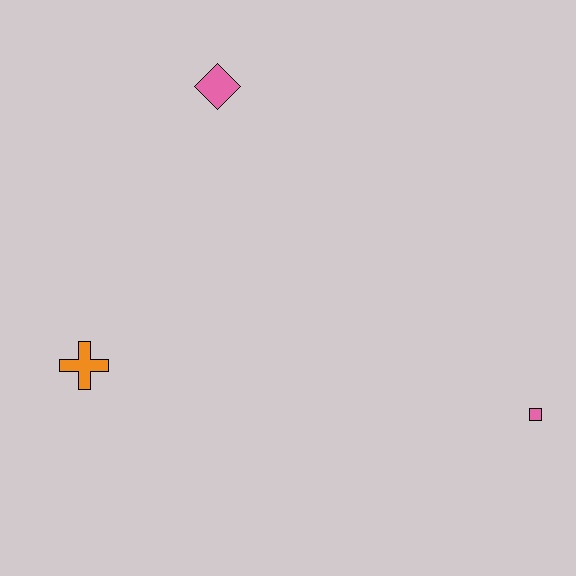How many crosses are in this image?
There is 1 cross.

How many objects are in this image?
There are 3 objects.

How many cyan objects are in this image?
There are no cyan objects.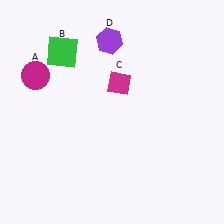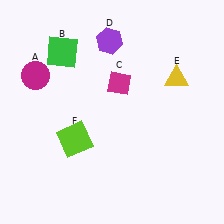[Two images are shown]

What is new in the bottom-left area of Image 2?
A lime square (F) was added in the bottom-left area of Image 2.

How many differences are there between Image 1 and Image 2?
There are 2 differences between the two images.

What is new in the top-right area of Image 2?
A yellow triangle (E) was added in the top-right area of Image 2.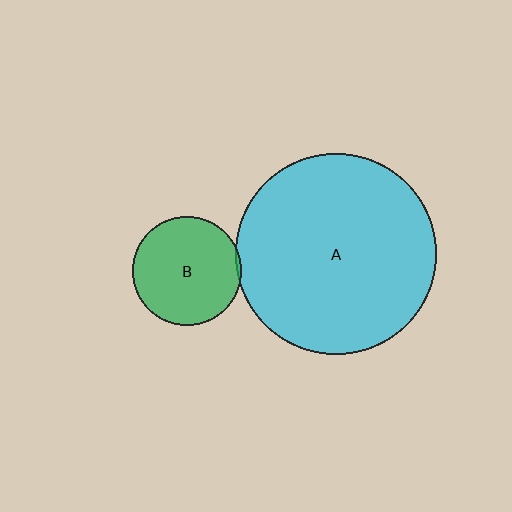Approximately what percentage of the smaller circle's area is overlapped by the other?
Approximately 5%.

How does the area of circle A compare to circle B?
Approximately 3.4 times.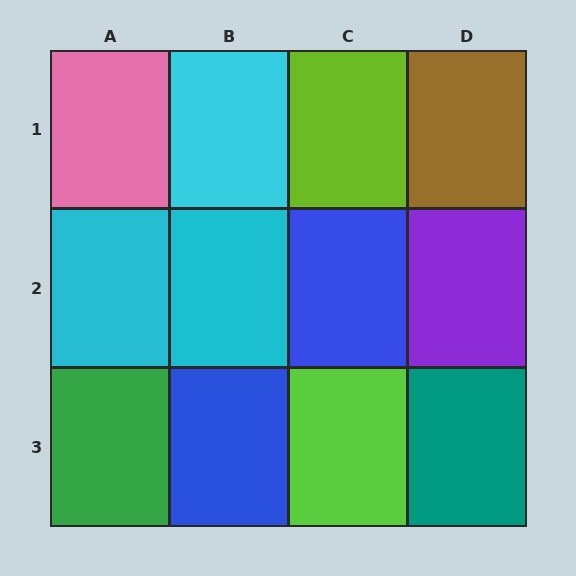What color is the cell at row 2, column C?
Blue.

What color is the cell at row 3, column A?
Green.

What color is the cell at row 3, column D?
Teal.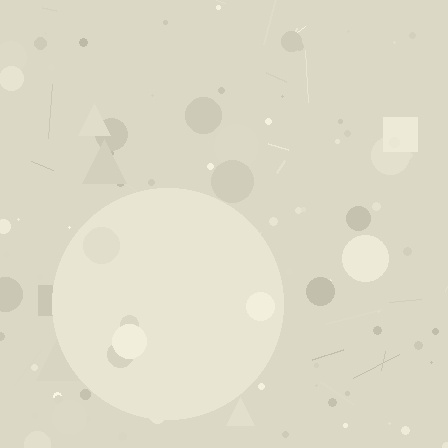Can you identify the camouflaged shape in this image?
The camouflaged shape is a circle.